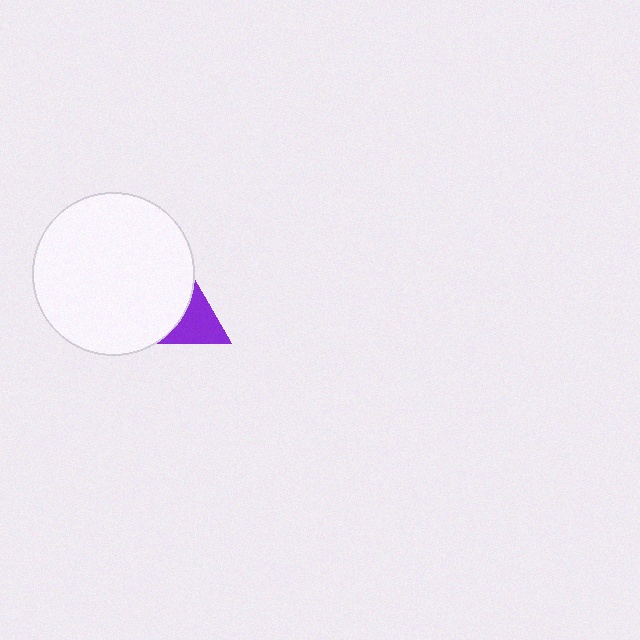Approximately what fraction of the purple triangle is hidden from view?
Roughly 65% of the purple triangle is hidden behind the white circle.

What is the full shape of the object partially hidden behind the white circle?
The partially hidden object is a purple triangle.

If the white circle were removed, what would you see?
You would see the complete purple triangle.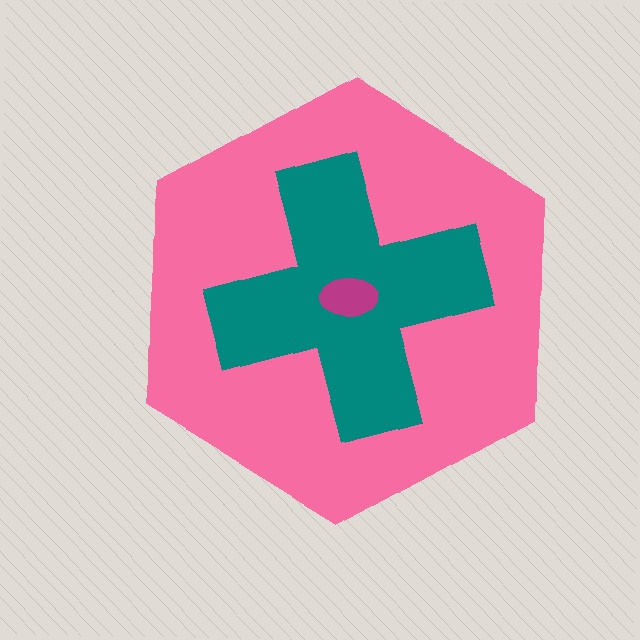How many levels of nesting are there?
3.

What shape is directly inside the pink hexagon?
The teal cross.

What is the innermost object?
The magenta ellipse.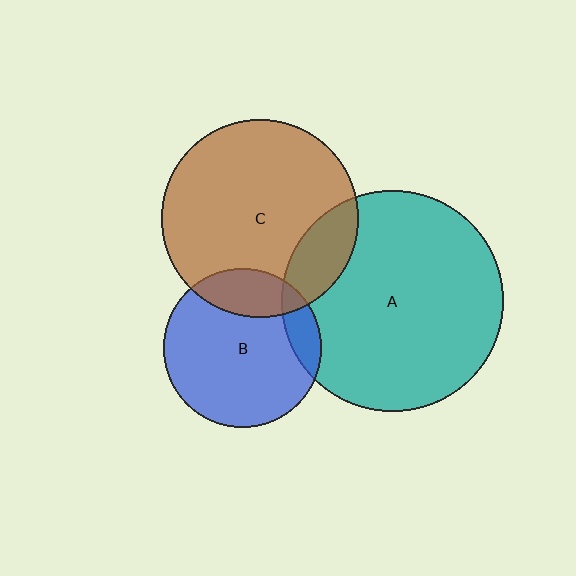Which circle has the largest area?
Circle A (teal).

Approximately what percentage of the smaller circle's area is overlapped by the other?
Approximately 20%.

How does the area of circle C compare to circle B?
Approximately 1.6 times.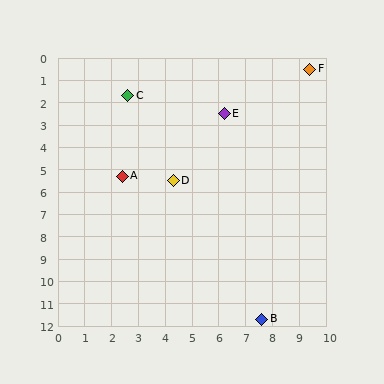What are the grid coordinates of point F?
Point F is at approximately (9.4, 0.5).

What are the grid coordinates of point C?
Point C is at approximately (2.6, 1.7).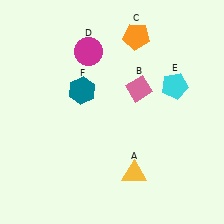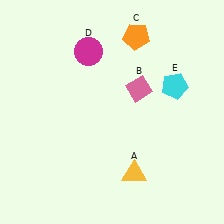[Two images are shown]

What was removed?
The teal hexagon (F) was removed in Image 2.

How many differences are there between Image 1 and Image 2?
There is 1 difference between the two images.